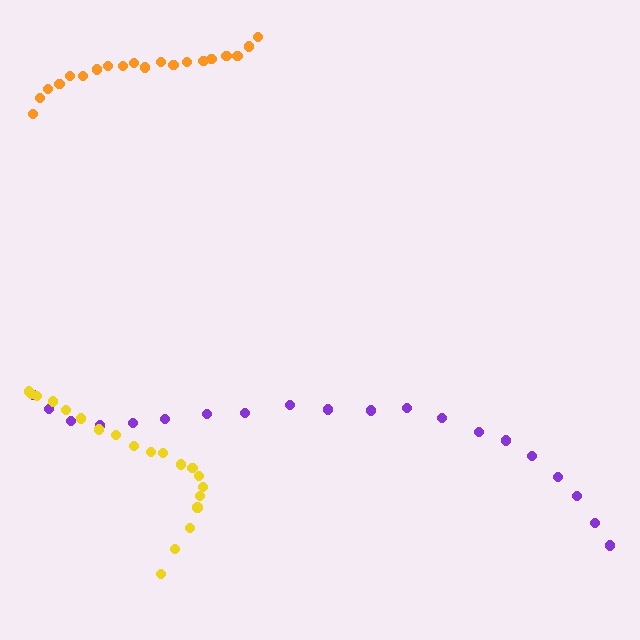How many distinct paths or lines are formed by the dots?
There are 3 distinct paths.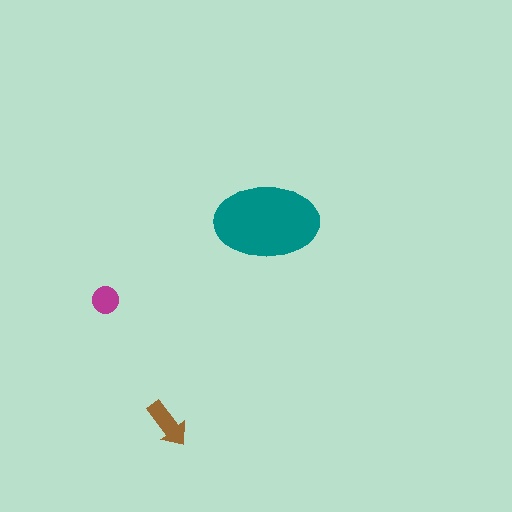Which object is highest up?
The teal ellipse is topmost.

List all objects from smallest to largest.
The magenta circle, the brown arrow, the teal ellipse.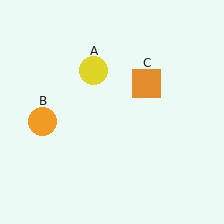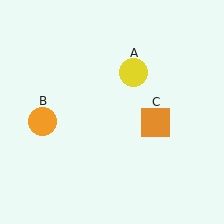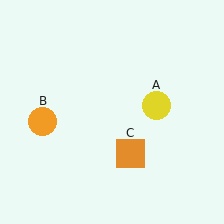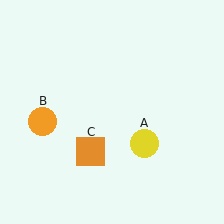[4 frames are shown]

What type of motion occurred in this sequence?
The yellow circle (object A), orange square (object C) rotated clockwise around the center of the scene.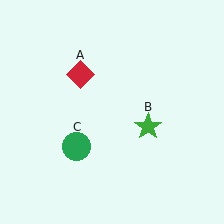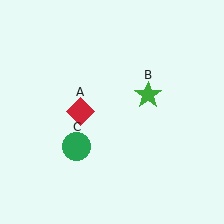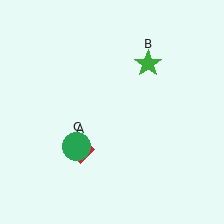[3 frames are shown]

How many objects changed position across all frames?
2 objects changed position: red diamond (object A), green star (object B).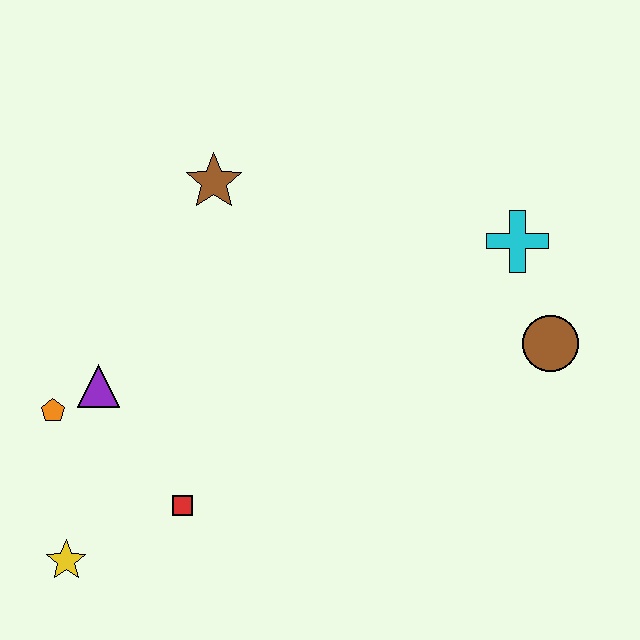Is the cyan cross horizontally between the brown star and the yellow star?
No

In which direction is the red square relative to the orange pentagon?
The red square is to the right of the orange pentagon.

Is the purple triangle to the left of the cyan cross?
Yes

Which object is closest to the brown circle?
The cyan cross is closest to the brown circle.